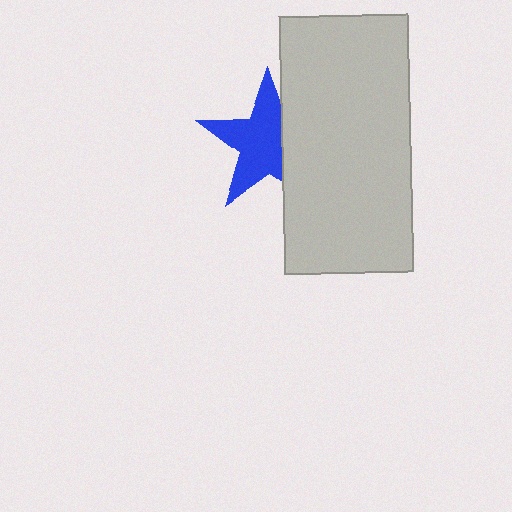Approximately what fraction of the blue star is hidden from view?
Roughly 34% of the blue star is hidden behind the light gray rectangle.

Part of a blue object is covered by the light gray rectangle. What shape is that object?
It is a star.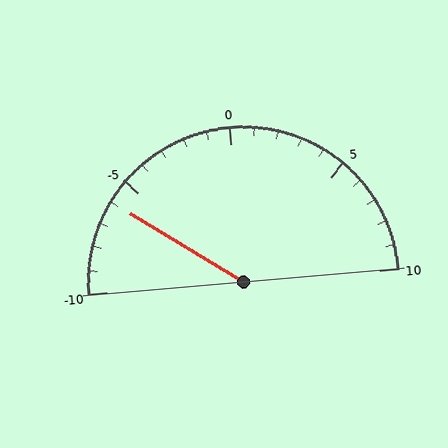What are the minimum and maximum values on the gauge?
The gauge ranges from -10 to 10.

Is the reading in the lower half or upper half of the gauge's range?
The reading is in the lower half of the range (-10 to 10).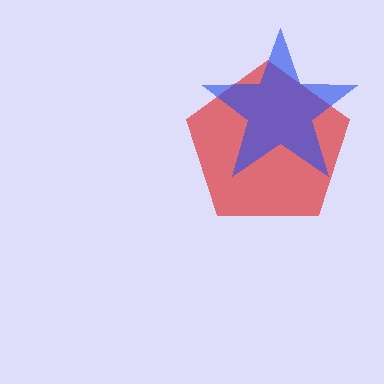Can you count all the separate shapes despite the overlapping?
Yes, there are 2 separate shapes.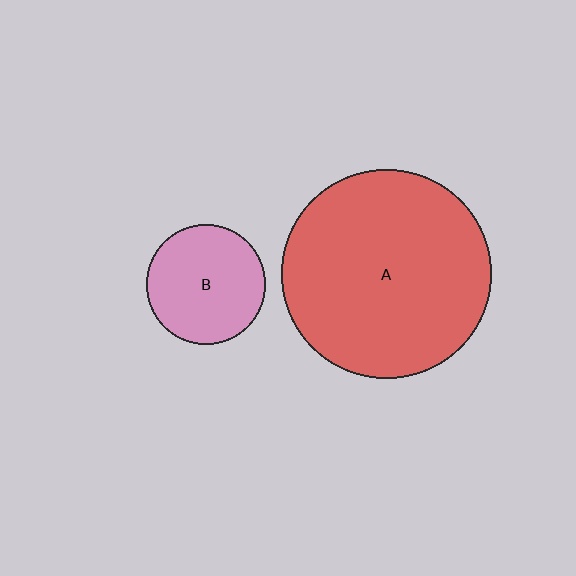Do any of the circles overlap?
No, none of the circles overlap.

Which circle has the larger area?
Circle A (red).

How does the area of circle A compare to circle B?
Approximately 3.1 times.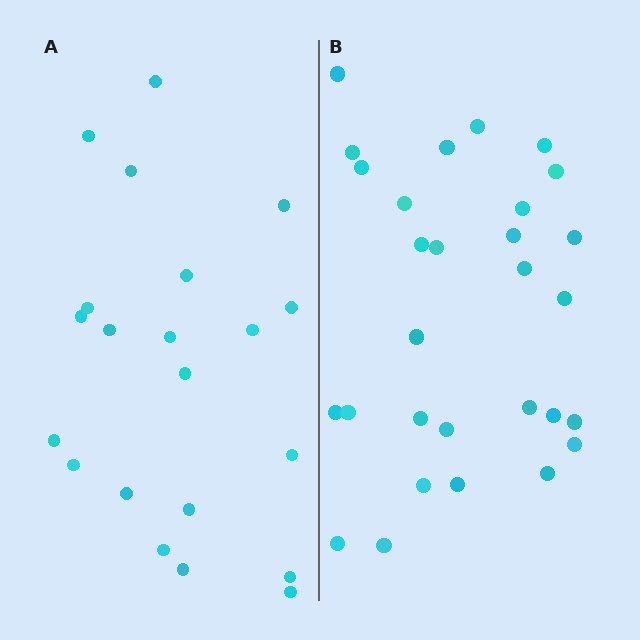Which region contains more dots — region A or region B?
Region B (the right region) has more dots.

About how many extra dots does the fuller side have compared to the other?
Region B has roughly 8 or so more dots than region A.